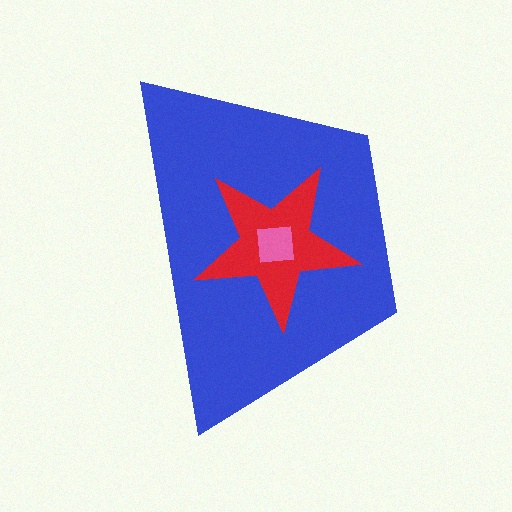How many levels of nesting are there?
3.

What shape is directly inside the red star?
The pink square.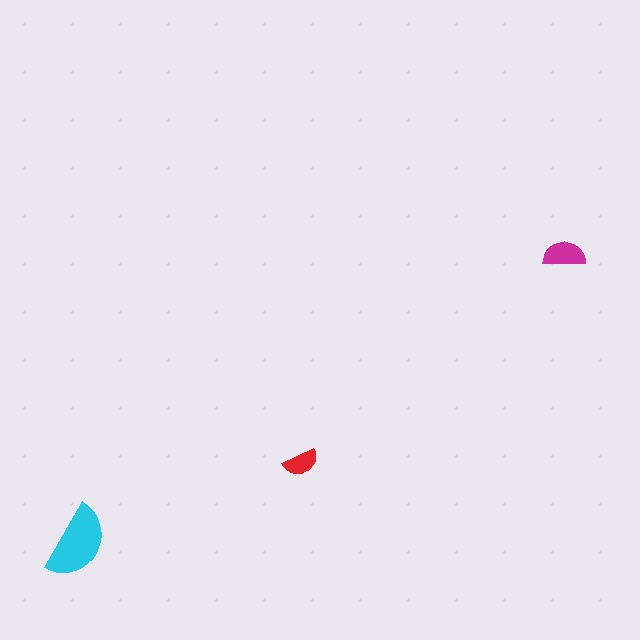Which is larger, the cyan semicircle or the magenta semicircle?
The cyan one.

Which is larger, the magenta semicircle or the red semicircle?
The magenta one.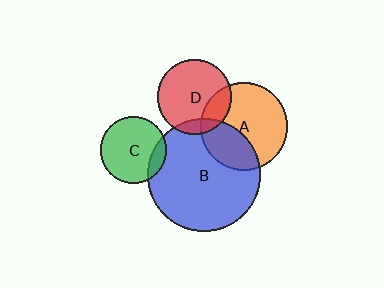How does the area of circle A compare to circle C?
Approximately 1.7 times.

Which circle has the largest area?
Circle B (blue).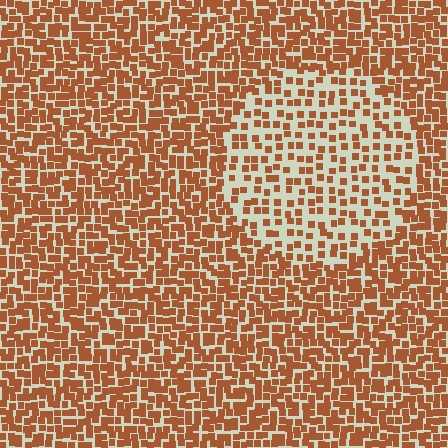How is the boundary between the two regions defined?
The boundary is defined by a change in element density (approximately 2.0x ratio). All elements are the same color, size, and shape.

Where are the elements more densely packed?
The elements are more densely packed outside the circle boundary.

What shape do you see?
I see a circle.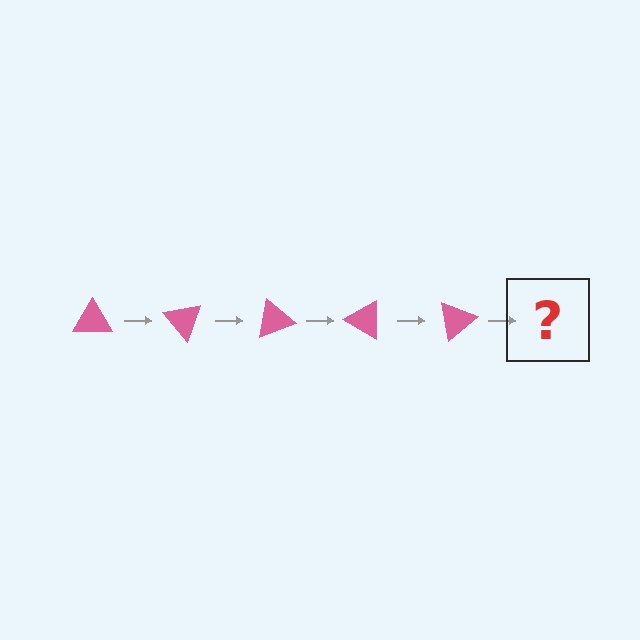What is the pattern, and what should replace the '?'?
The pattern is that the triangle rotates 50 degrees each step. The '?' should be a pink triangle rotated 250 degrees.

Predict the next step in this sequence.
The next step is a pink triangle rotated 250 degrees.